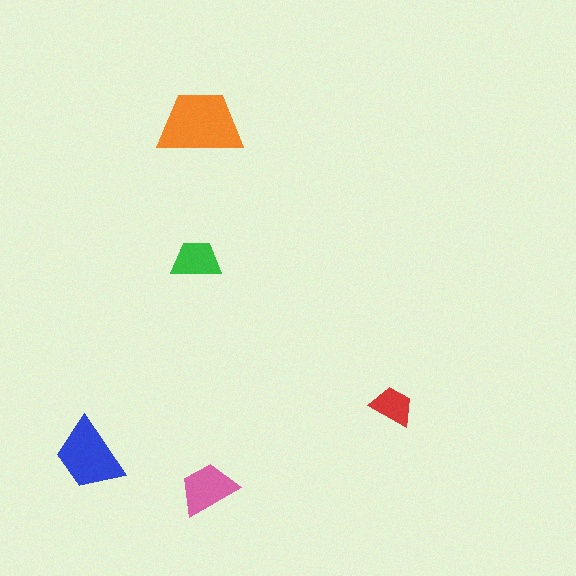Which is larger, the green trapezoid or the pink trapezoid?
The pink one.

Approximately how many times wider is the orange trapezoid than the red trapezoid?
About 2 times wider.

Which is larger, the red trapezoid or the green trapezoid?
The green one.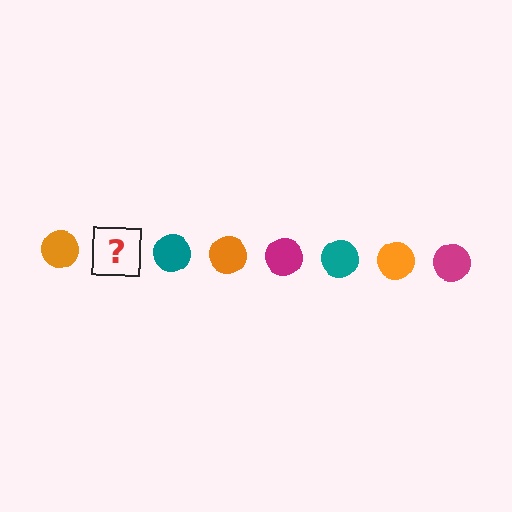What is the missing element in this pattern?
The missing element is a magenta circle.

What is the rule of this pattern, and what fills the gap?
The rule is that the pattern cycles through orange, magenta, teal circles. The gap should be filled with a magenta circle.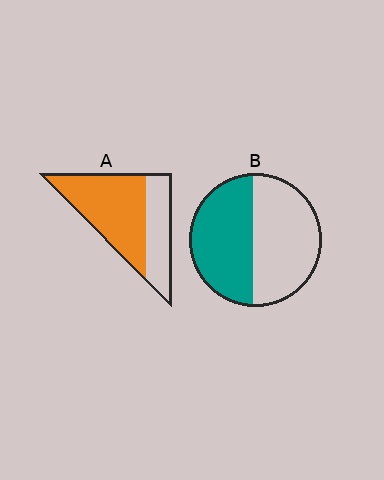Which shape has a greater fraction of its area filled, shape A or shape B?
Shape A.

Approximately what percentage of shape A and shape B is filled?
A is approximately 65% and B is approximately 50%.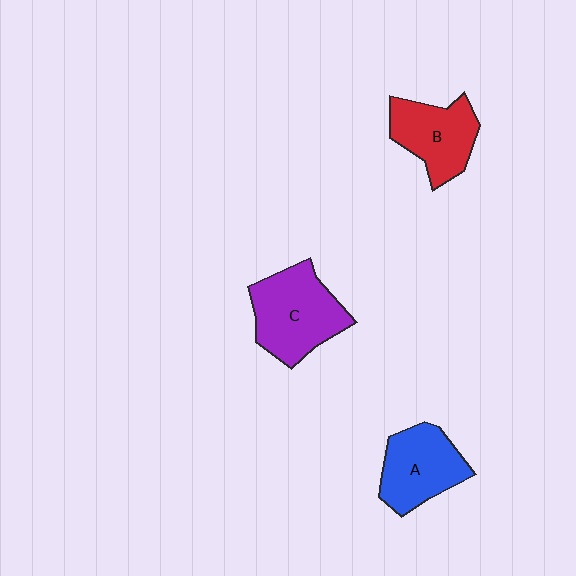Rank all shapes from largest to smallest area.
From largest to smallest: C (purple), A (blue), B (red).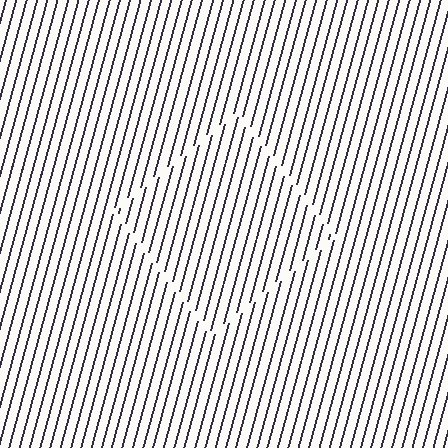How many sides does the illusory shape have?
4 sides — the line-ends trace a square.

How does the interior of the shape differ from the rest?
The interior of the shape contains the same grating, shifted by half a period — the contour is defined by the phase discontinuity where line-ends from the inner and outer gratings abut.